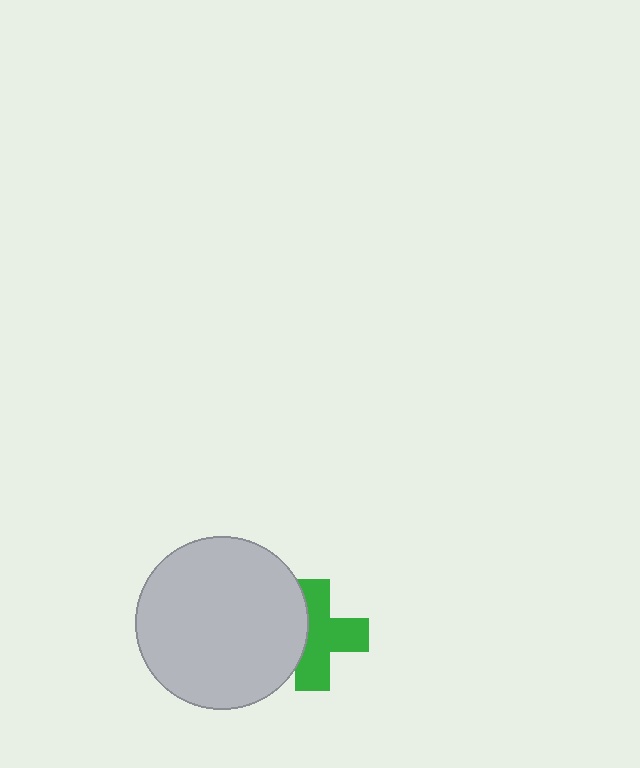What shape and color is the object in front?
The object in front is a light gray circle.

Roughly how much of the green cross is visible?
Most of it is visible (roughly 67%).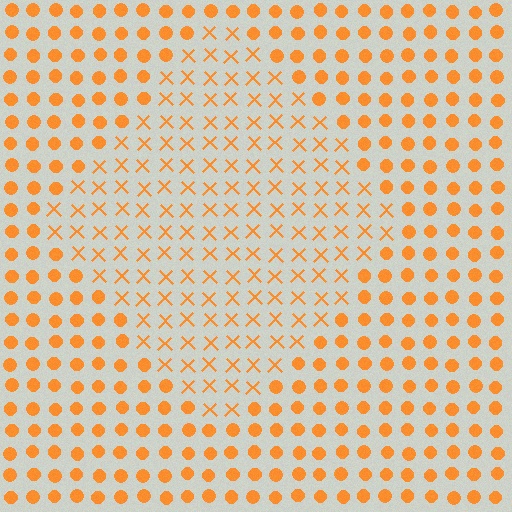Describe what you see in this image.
The image is filled with small orange elements arranged in a uniform grid. A diamond-shaped region contains X marks, while the surrounding area contains circles. The boundary is defined purely by the change in element shape.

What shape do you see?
I see a diamond.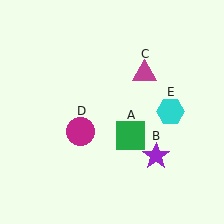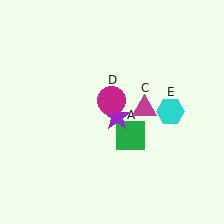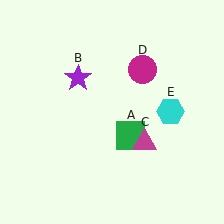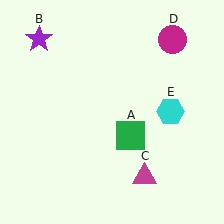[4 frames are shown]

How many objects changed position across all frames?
3 objects changed position: purple star (object B), magenta triangle (object C), magenta circle (object D).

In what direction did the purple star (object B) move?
The purple star (object B) moved up and to the left.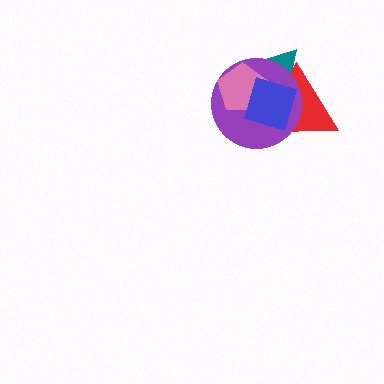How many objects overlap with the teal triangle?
4 objects overlap with the teal triangle.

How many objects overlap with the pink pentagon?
4 objects overlap with the pink pentagon.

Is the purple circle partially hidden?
Yes, it is partially covered by another shape.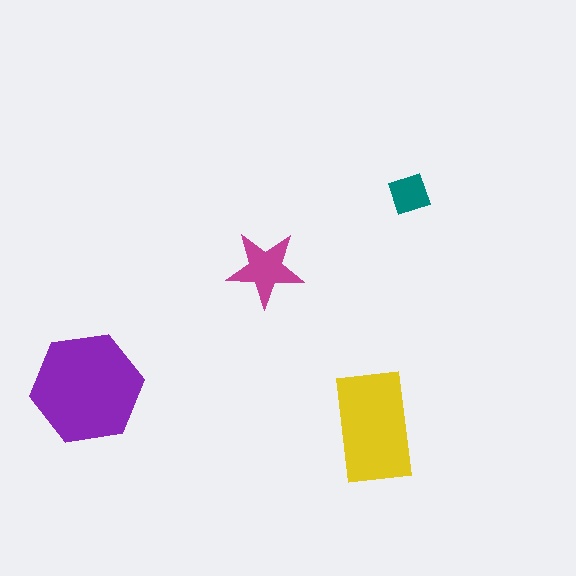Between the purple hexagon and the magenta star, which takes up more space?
The purple hexagon.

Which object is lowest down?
The yellow rectangle is bottommost.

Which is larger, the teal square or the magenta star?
The magenta star.